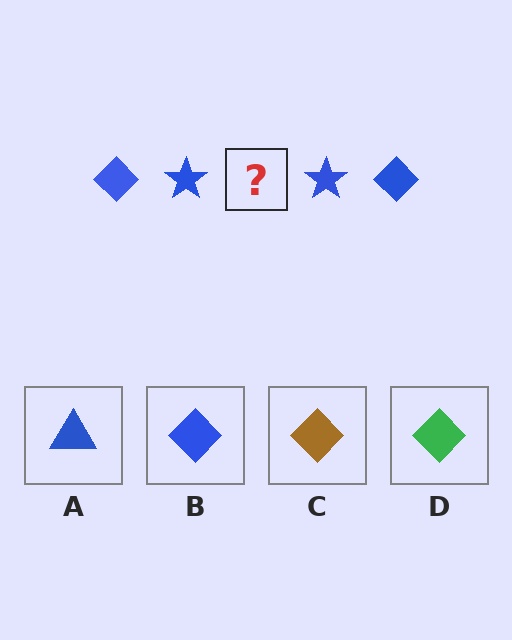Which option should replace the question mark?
Option B.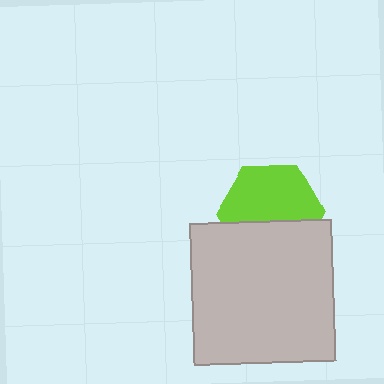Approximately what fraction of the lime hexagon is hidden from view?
Roughly 39% of the lime hexagon is hidden behind the light gray square.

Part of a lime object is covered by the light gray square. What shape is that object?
It is a hexagon.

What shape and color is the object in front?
The object in front is a light gray square.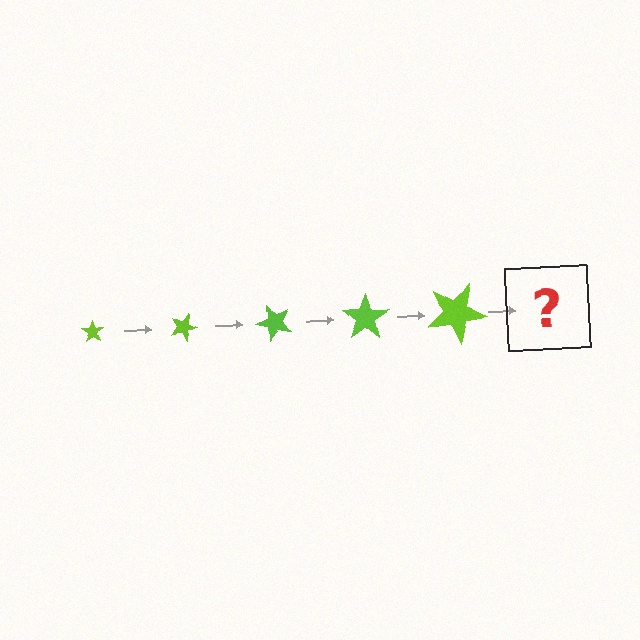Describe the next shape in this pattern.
It should be a star, larger than the previous one and rotated 125 degrees from the start.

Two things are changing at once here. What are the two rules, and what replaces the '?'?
The two rules are that the star grows larger each step and it rotates 25 degrees each step. The '?' should be a star, larger than the previous one and rotated 125 degrees from the start.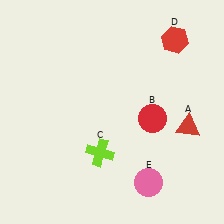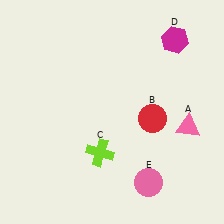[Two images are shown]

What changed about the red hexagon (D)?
In Image 1, D is red. In Image 2, it changed to magenta.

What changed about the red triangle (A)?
In Image 1, A is red. In Image 2, it changed to pink.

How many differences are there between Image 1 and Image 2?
There are 2 differences between the two images.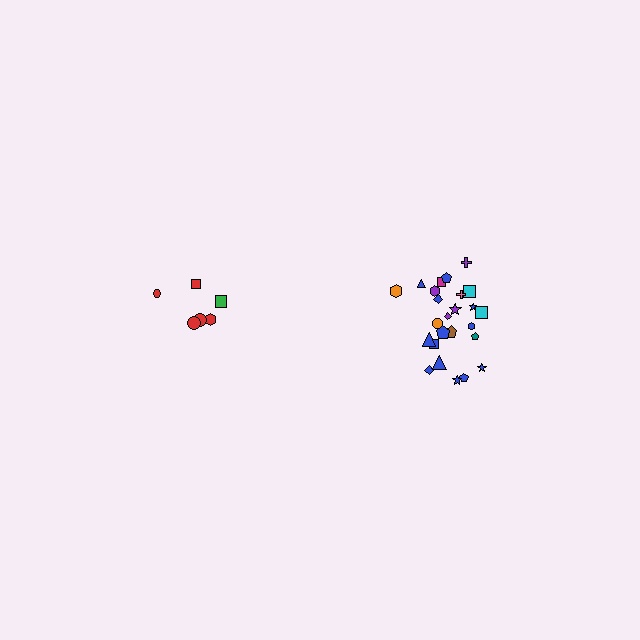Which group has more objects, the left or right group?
The right group.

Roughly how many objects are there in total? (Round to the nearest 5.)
Roughly 30 objects in total.